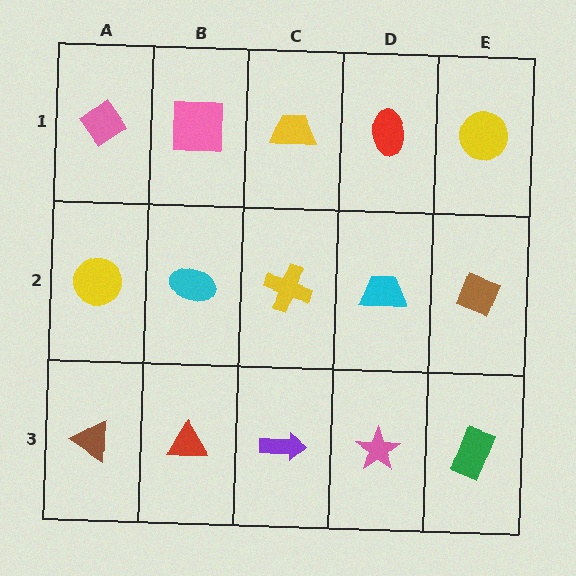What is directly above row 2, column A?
A pink diamond.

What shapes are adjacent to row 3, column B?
A cyan ellipse (row 2, column B), a brown triangle (row 3, column A), a purple arrow (row 3, column C).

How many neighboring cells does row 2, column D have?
4.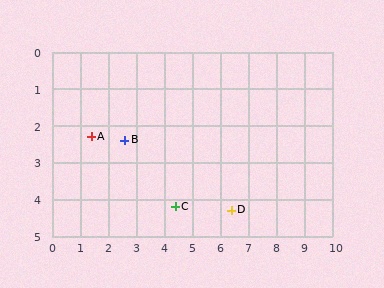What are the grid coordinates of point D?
Point D is at approximately (6.4, 4.3).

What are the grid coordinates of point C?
Point C is at approximately (4.4, 4.2).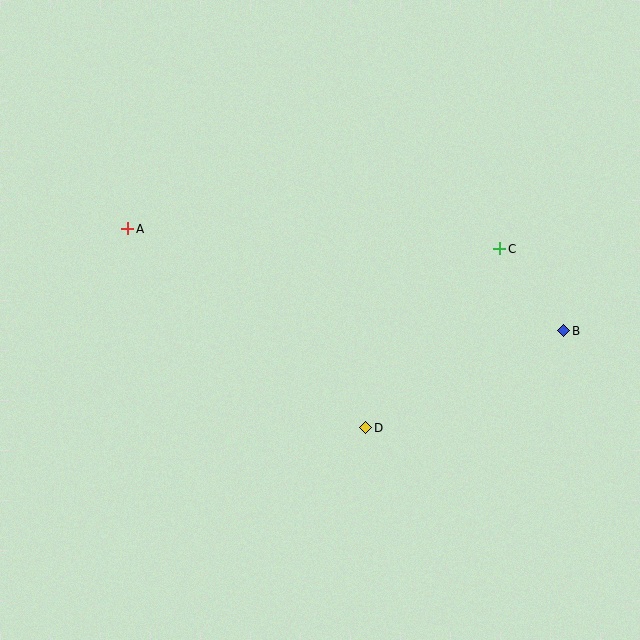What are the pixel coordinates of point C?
Point C is at (500, 249).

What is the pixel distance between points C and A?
The distance between C and A is 373 pixels.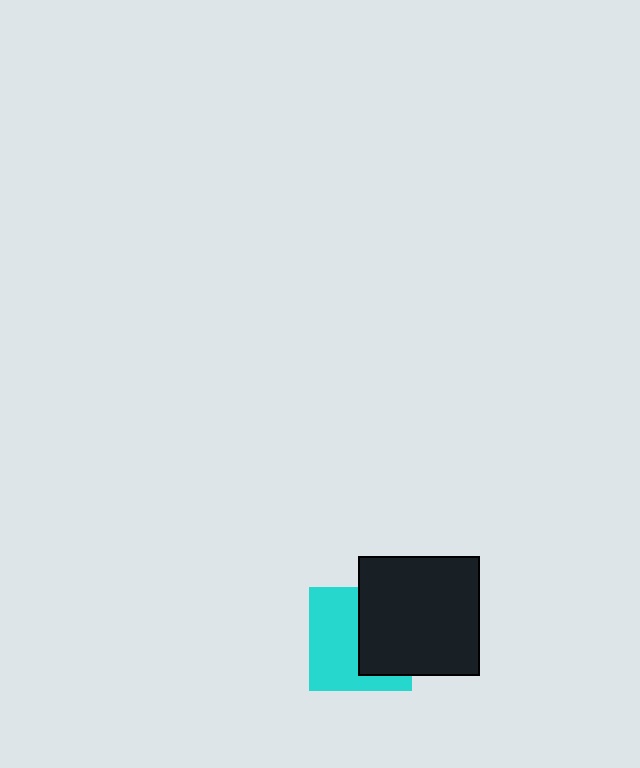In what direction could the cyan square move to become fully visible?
The cyan square could move left. That would shift it out from behind the black rectangle entirely.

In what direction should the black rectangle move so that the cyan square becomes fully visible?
The black rectangle should move right. That is the shortest direction to clear the overlap and leave the cyan square fully visible.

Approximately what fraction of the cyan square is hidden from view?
Roughly 45% of the cyan square is hidden behind the black rectangle.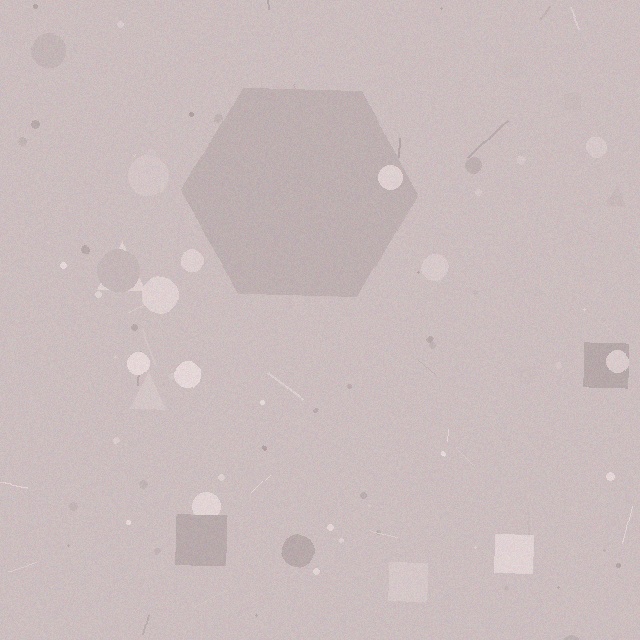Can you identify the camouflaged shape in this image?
The camouflaged shape is a hexagon.